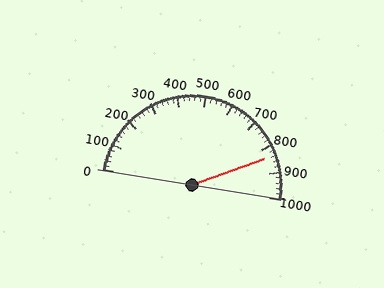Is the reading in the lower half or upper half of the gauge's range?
The reading is in the upper half of the range (0 to 1000).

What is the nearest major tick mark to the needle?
The nearest major tick mark is 800.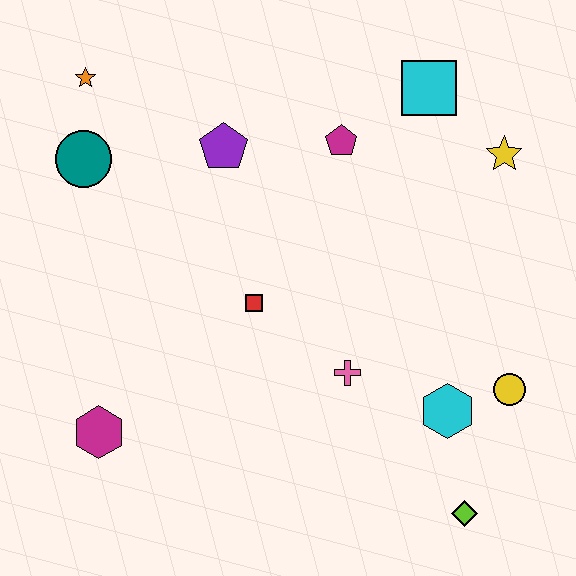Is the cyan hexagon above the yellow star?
No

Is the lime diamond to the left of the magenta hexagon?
No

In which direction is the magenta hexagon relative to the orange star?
The magenta hexagon is below the orange star.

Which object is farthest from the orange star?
The lime diamond is farthest from the orange star.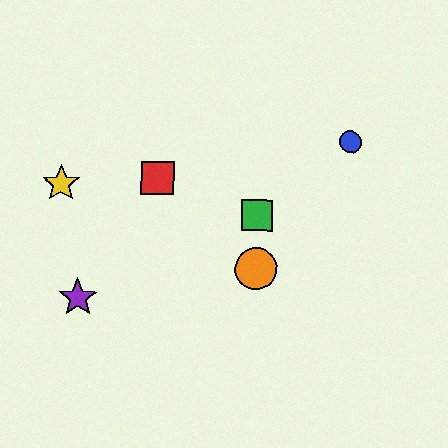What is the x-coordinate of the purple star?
The purple star is at x≈78.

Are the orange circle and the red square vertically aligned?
No, the orange circle is at x≈256 and the red square is at x≈157.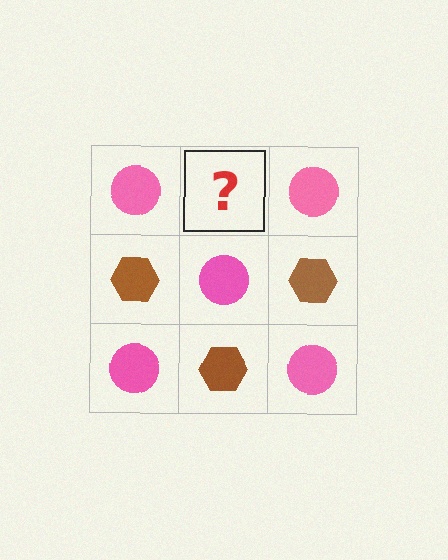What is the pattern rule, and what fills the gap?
The rule is that it alternates pink circle and brown hexagon in a checkerboard pattern. The gap should be filled with a brown hexagon.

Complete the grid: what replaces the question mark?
The question mark should be replaced with a brown hexagon.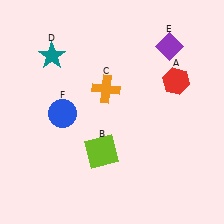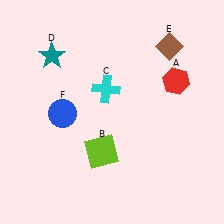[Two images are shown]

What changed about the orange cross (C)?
In Image 1, C is orange. In Image 2, it changed to cyan.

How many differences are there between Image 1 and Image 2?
There are 2 differences between the two images.